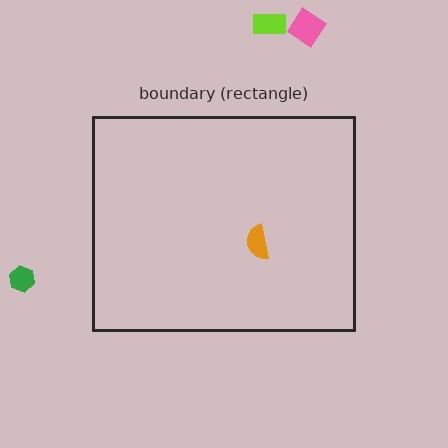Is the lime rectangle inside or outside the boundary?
Outside.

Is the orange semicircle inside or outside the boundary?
Inside.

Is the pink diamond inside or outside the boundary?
Outside.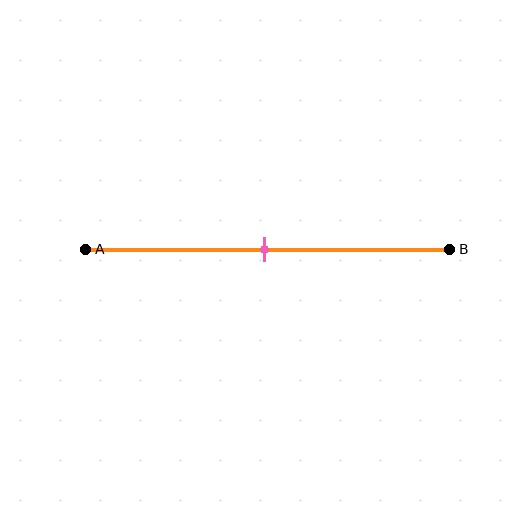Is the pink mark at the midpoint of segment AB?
Yes, the mark is approximately at the midpoint.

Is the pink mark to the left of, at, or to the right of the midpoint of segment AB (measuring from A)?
The pink mark is approximately at the midpoint of segment AB.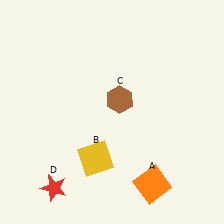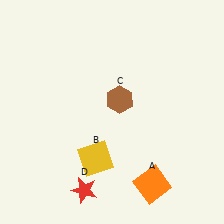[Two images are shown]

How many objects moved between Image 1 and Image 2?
1 object moved between the two images.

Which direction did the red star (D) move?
The red star (D) moved right.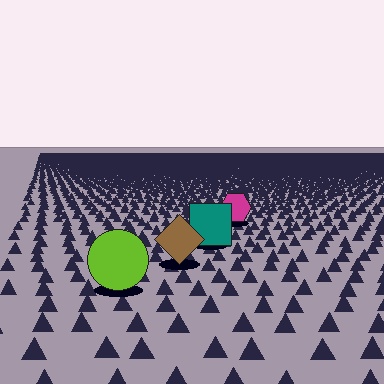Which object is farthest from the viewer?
The magenta hexagon is farthest from the viewer. It appears smaller and the ground texture around it is denser.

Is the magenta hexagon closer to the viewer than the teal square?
No. The teal square is closer — you can tell from the texture gradient: the ground texture is coarser near it.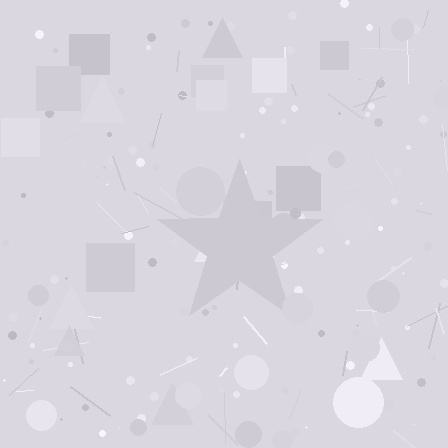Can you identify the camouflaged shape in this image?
The camouflaged shape is a star.